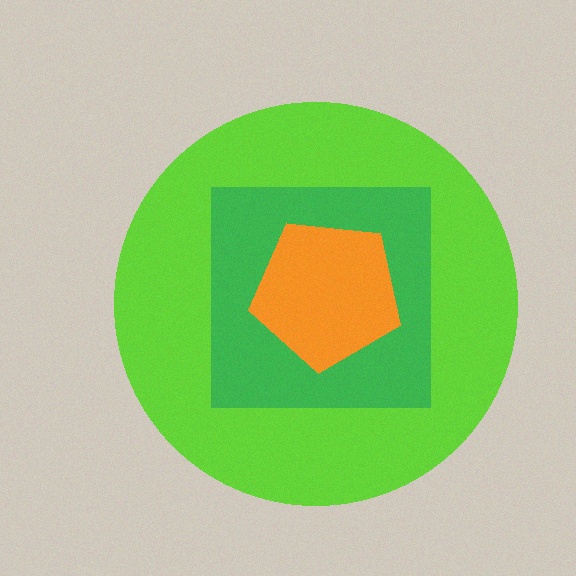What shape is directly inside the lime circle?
The green square.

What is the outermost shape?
The lime circle.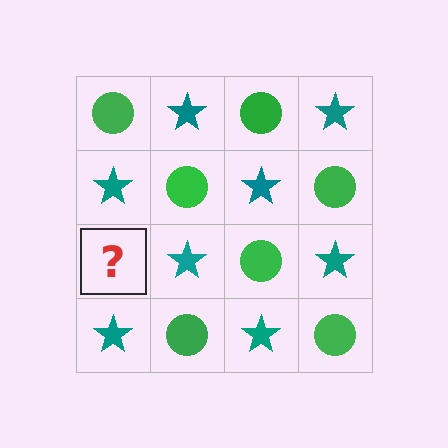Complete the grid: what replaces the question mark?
The question mark should be replaced with a green circle.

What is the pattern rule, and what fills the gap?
The rule is that it alternates green circle and teal star in a checkerboard pattern. The gap should be filled with a green circle.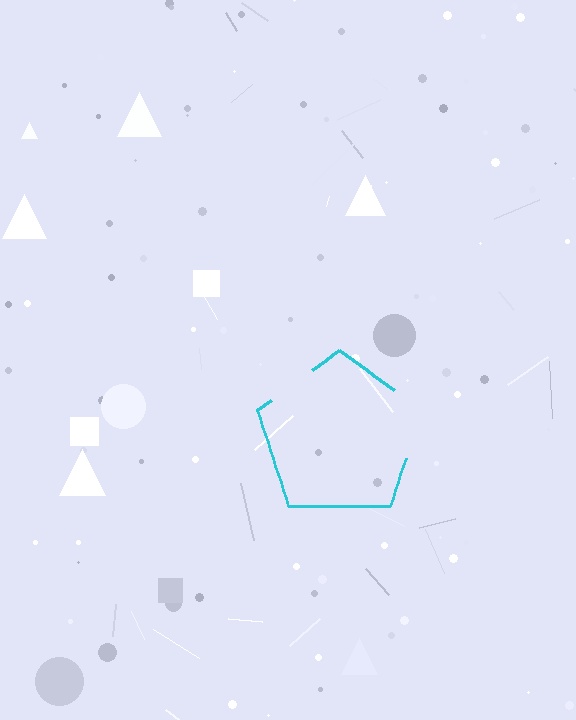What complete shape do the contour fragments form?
The contour fragments form a pentagon.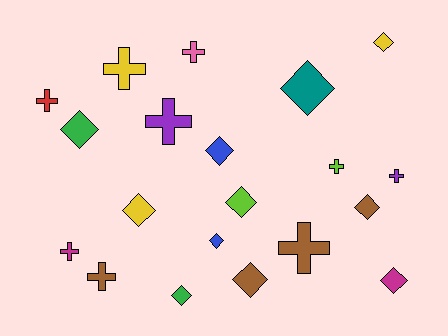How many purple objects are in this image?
There are 2 purple objects.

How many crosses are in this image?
There are 9 crosses.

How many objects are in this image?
There are 20 objects.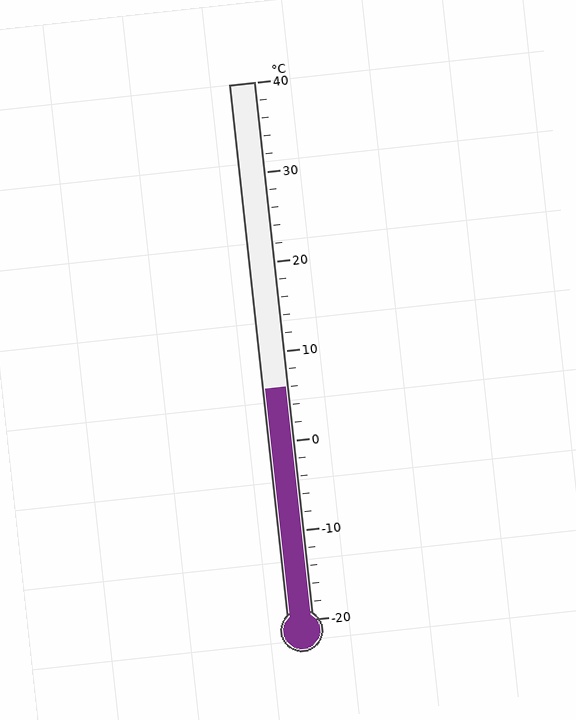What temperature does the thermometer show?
The thermometer shows approximately 6°C.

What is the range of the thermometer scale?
The thermometer scale ranges from -20°C to 40°C.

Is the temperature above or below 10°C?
The temperature is below 10°C.